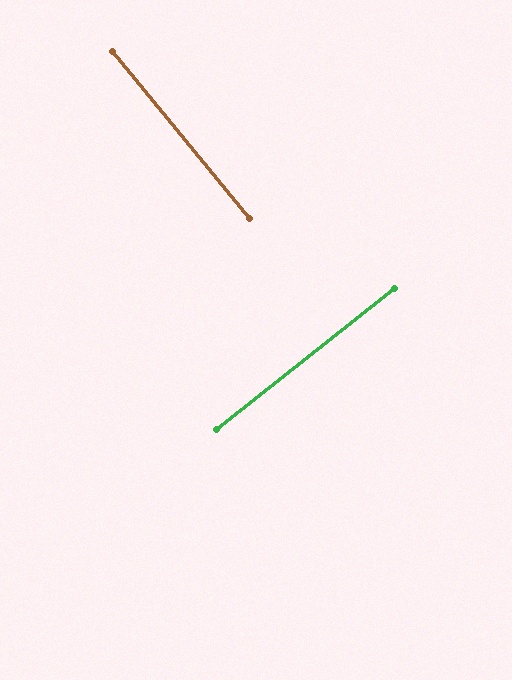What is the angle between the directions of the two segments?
Approximately 89 degrees.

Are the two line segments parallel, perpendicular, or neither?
Perpendicular — they meet at approximately 89°.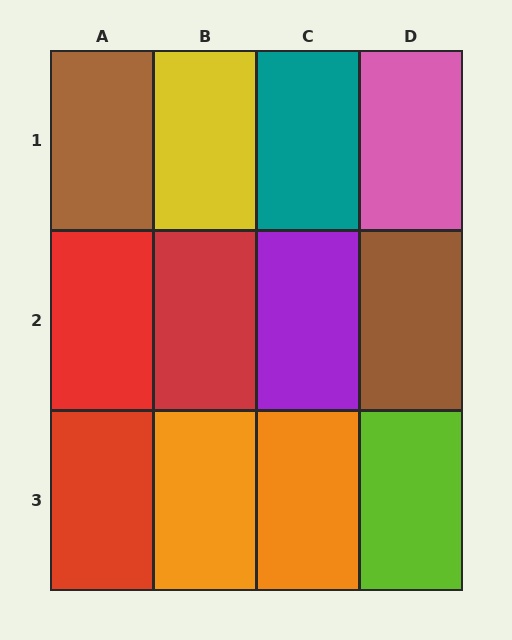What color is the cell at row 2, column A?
Red.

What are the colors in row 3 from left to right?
Red, orange, orange, lime.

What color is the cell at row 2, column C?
Purple.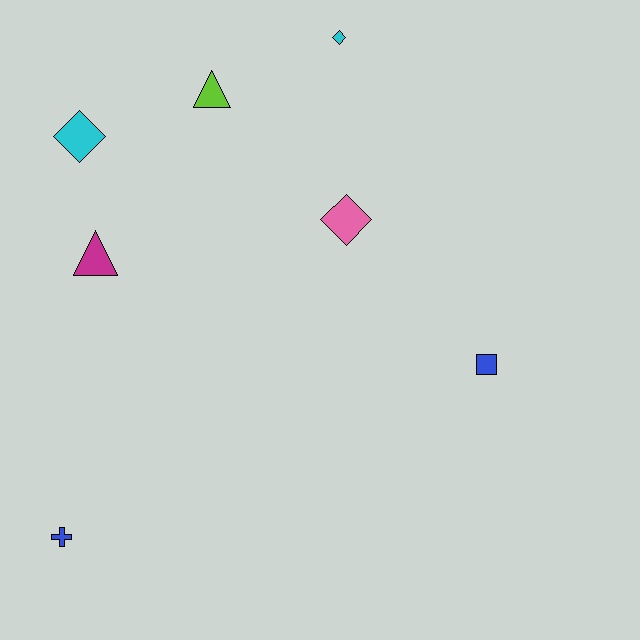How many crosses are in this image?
There is 1 cross.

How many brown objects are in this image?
There are no brown objects.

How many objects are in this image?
There are 7 objects.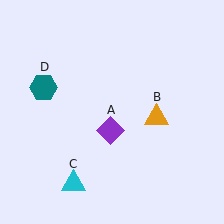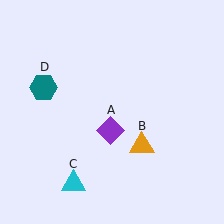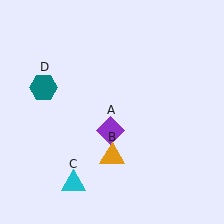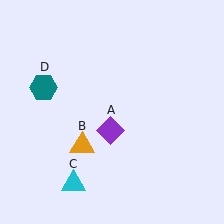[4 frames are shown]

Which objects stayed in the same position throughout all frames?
Purple diamond (object A) and cyan triangle (object C) and teal hexagon (object D) remained stationary.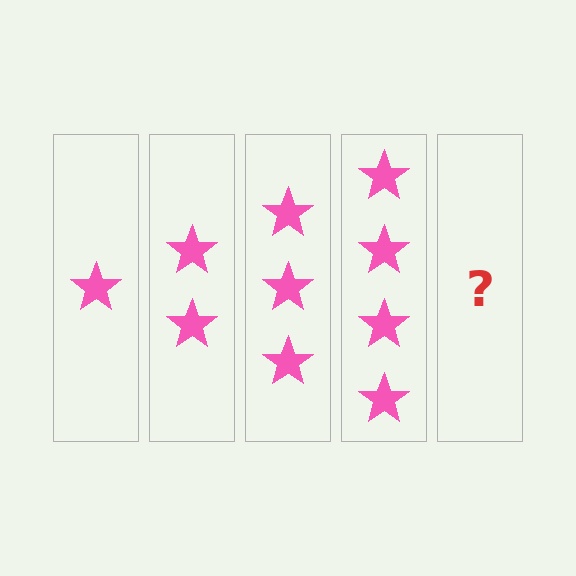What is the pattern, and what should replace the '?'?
The pattern is that each step adds one more star. The '?' should be 5 stars.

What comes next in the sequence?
The next element should be 5 stars.